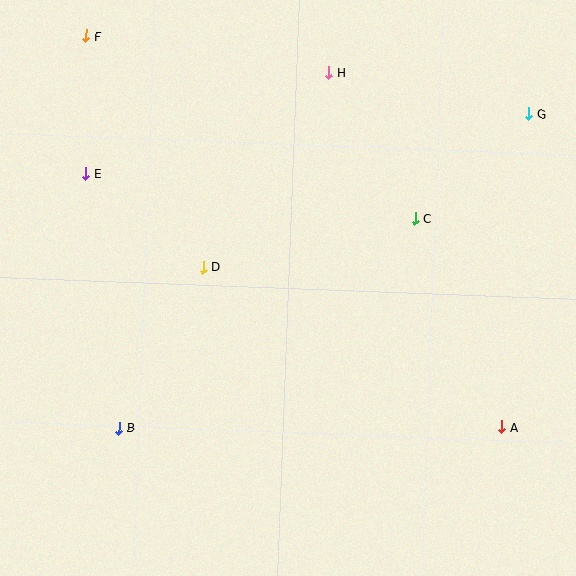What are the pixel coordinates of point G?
Point G is at (529, 114).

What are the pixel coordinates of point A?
Point A is at (502, 427).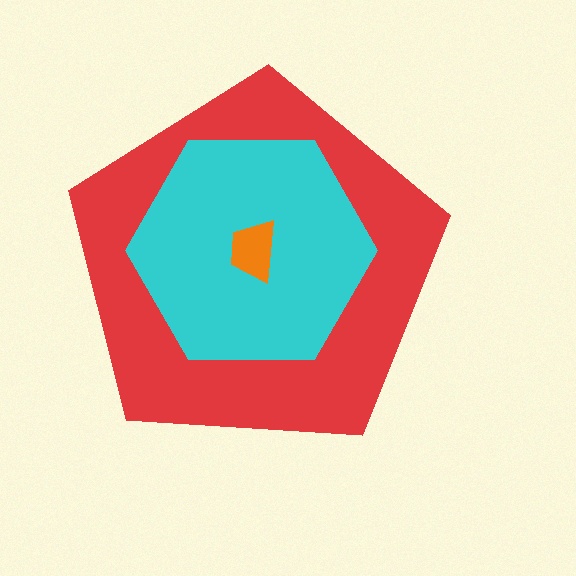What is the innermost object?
The orange trapezoid.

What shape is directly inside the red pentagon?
The cyan hexagon.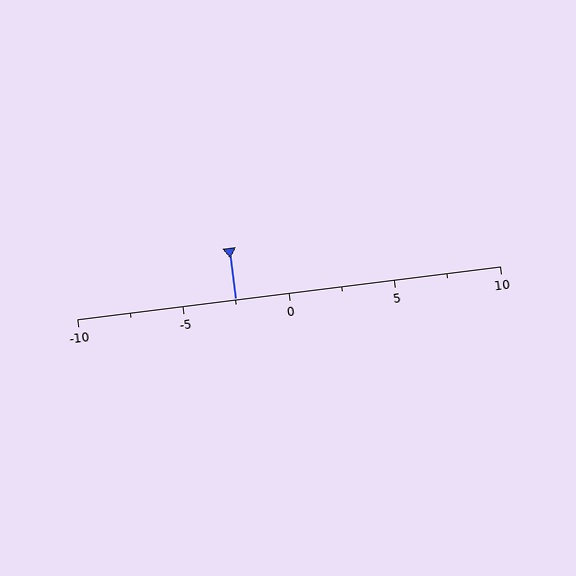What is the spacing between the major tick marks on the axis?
The major ticks are spaced 5 apart.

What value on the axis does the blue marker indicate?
The marker indicates approximately -2.5.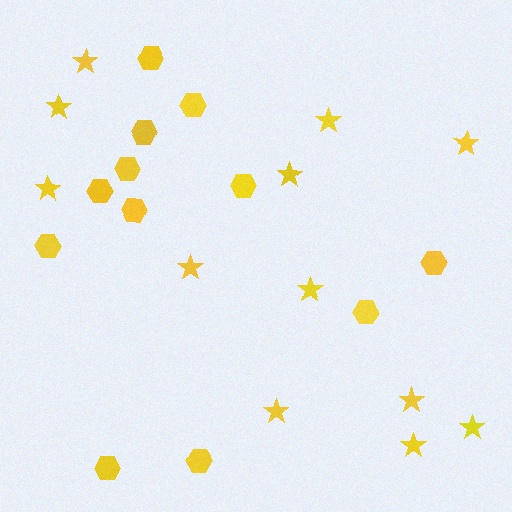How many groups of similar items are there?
There are 2 groups: one group of hexagons (12) and one group of stars (12).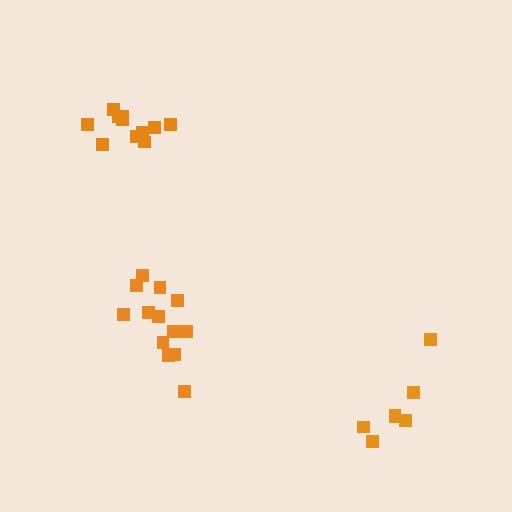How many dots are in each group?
Group 1: 13 dots, Group 2: 7 dots, Group 3: 11 dots (31 total).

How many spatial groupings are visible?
There are 3 spatial groupings.